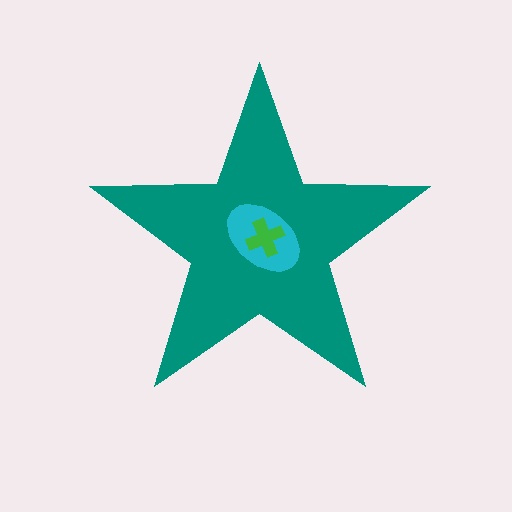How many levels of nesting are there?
3.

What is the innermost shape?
The green cross.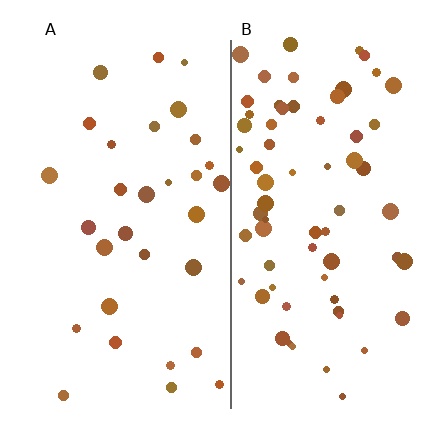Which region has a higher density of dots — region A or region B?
B (the right).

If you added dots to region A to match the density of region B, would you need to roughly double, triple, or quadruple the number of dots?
Approximately double.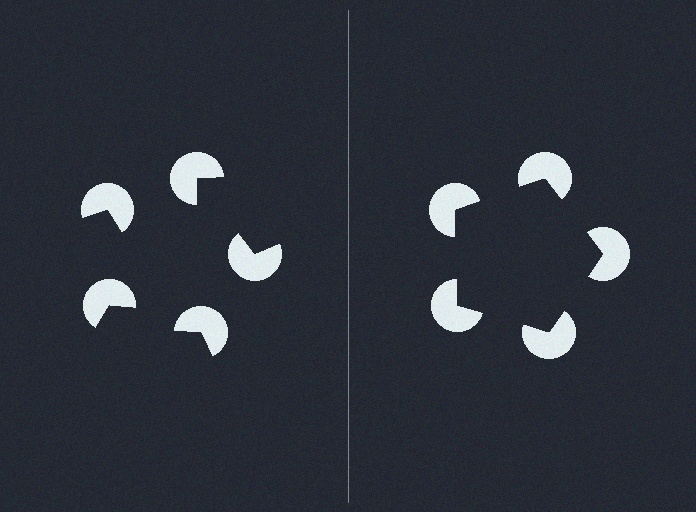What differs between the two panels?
The pac-man discs are positioned identically on both sides; only the wedge orientations differ. On the right they align to a pentagon; on the left they are misaligned.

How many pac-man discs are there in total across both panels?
10 — 5 on each side.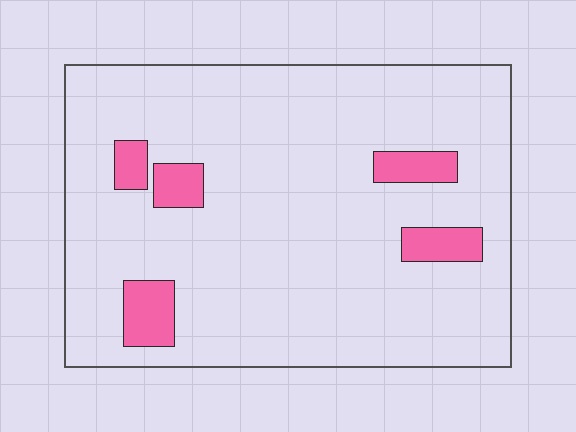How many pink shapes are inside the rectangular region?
5.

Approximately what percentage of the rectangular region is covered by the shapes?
Approximately 10%.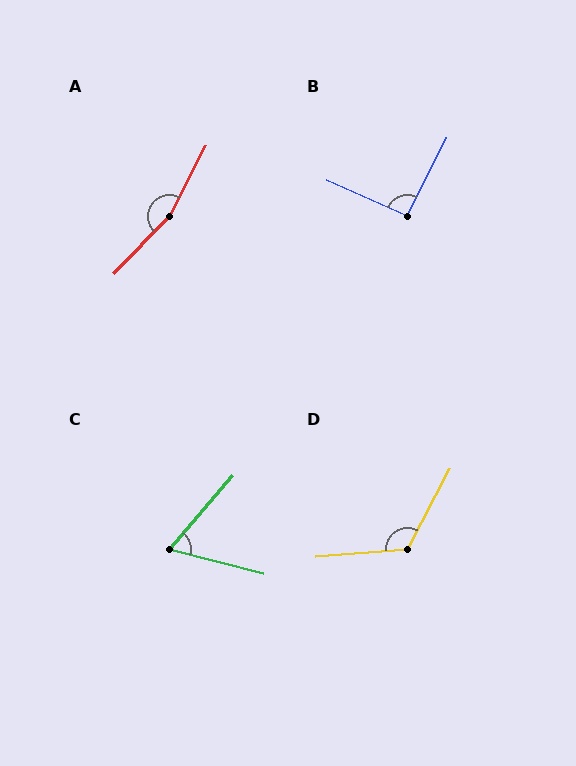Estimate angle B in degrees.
Approximately 93 degrees.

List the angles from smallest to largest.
C (64°), B (93°), D (122°), A (163°).